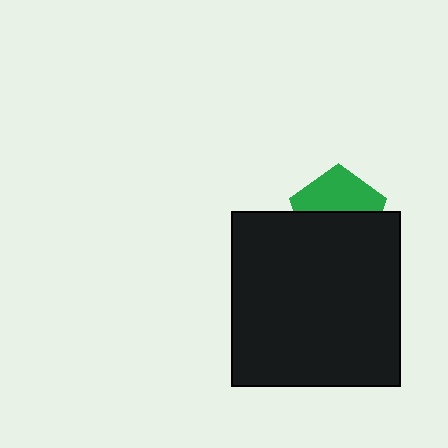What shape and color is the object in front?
The object in front is a black rectangle.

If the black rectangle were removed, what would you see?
You would see the complete green pentagon.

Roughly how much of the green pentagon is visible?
About half of it is visible (roughly 47%).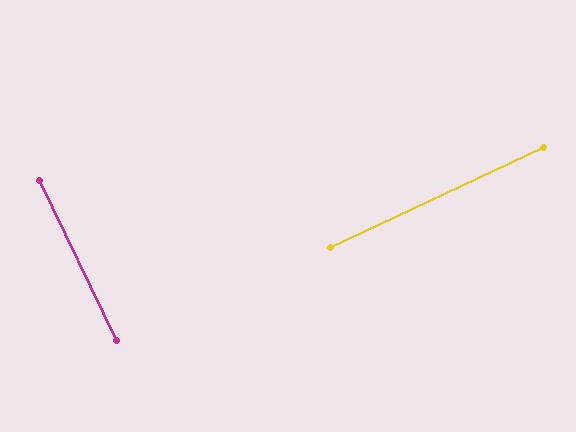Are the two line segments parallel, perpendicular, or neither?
Perpendicular — they meet at approximately 90°.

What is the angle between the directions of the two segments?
Approximately 90 degrees.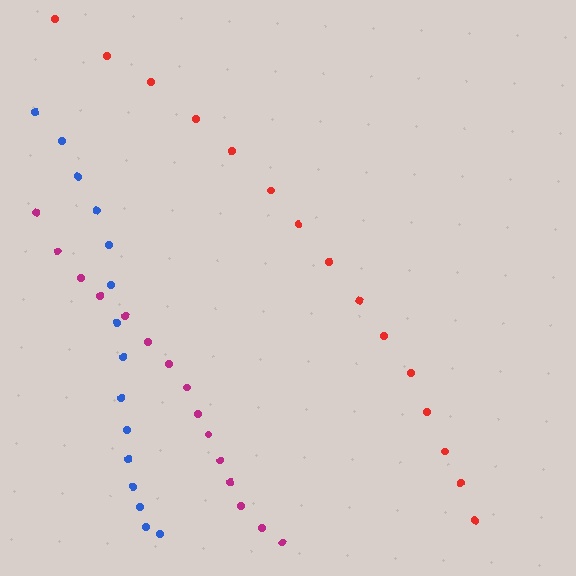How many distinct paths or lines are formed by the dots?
There are 3 distinct paths.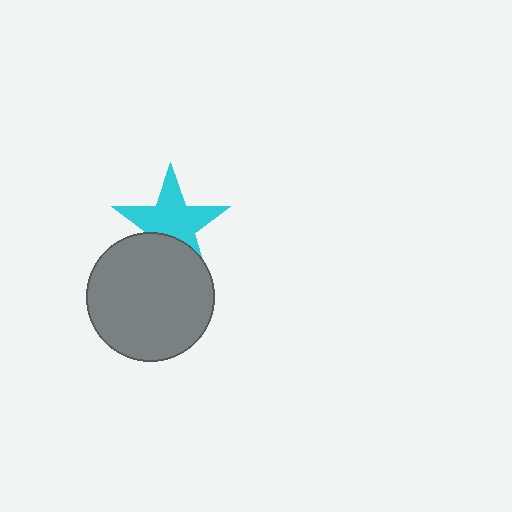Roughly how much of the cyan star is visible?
Most of it is visible (roughly 69%).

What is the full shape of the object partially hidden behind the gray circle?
The partially hidden object is a cyan star.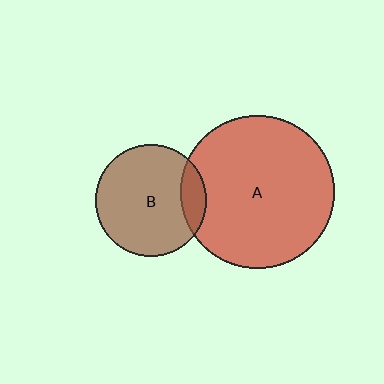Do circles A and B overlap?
Yes.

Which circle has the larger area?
Circle A (red).